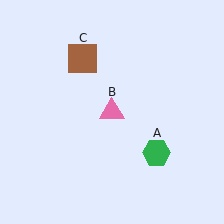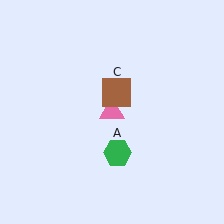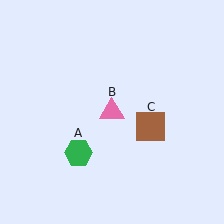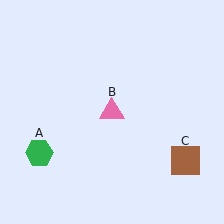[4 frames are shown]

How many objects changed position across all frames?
2 objects changed position: green hexagon (object A), brown square (object C).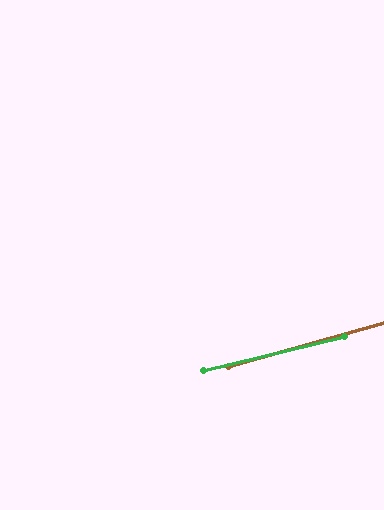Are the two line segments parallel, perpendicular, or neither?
Parallel — their directions differ by only 1.9°.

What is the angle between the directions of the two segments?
Approximately 2 degrees.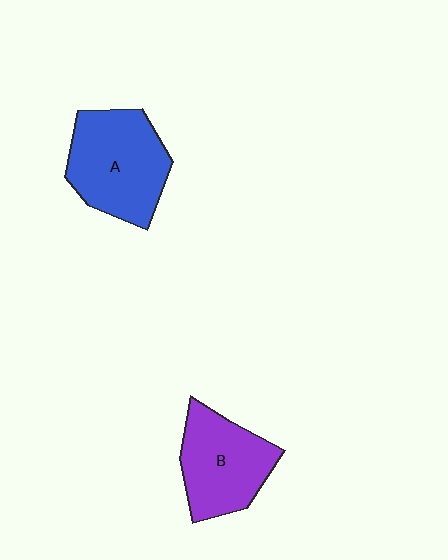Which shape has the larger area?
Shape A (blue).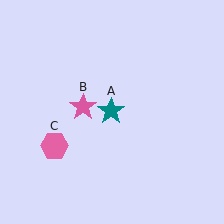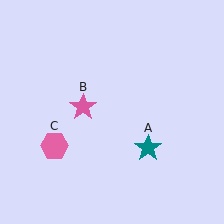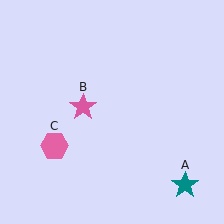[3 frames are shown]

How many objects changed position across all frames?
1 object changed position: teal star (object A).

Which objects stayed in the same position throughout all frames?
Pink star (object B) and pink hexagon (object C) remained stationary.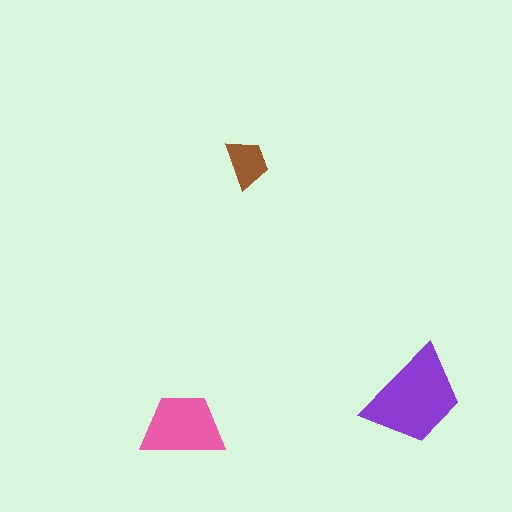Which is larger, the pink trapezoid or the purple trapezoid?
The purple one.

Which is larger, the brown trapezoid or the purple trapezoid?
The purple one.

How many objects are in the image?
There are 3 objects in the image.